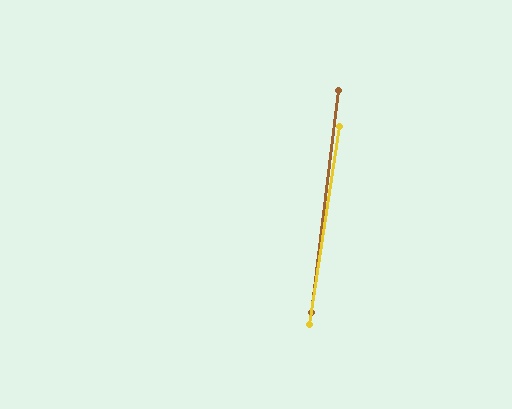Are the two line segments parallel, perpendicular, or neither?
Parallel — their directions differ by only 1.8°.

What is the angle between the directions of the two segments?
Approximately 2 degrees.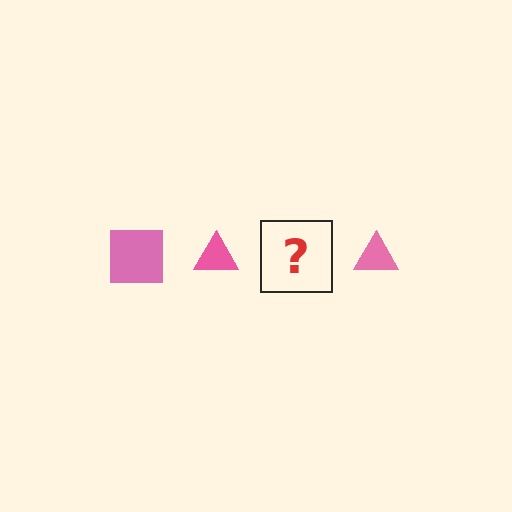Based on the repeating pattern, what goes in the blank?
The blank should be a pink square.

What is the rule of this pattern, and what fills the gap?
The rule is that the pattern cycles through square, triangle shapes in pink. The gap should be filled with a pink square.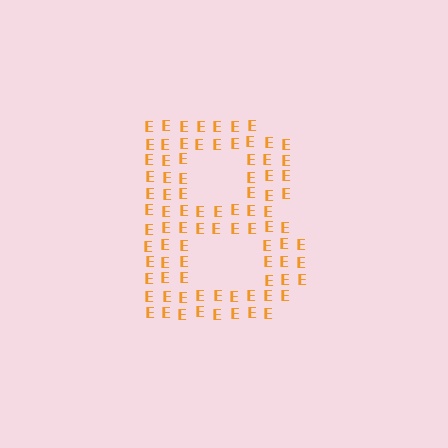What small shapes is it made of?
It is made of small letter E's.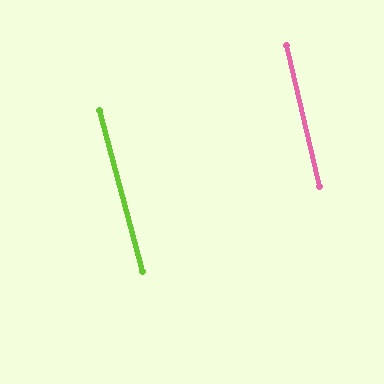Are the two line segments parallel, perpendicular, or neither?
Parallel — their directions differ by only 1.8°.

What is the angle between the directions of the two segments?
Approximately 2 degrees.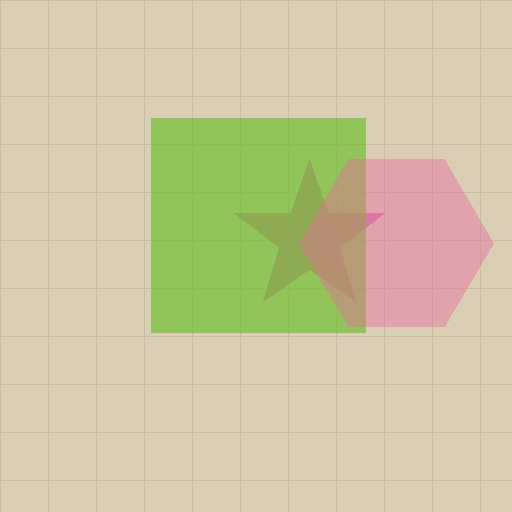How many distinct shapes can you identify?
There are 3 distinct shapes: a magenta star, a lime square, a pink hexagon.